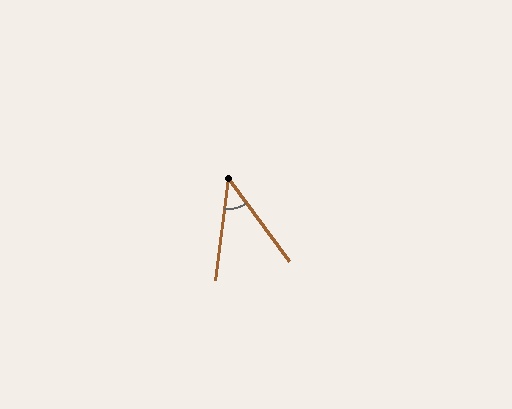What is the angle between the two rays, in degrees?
Approximately 44 degrees.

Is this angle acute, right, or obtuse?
It is acute.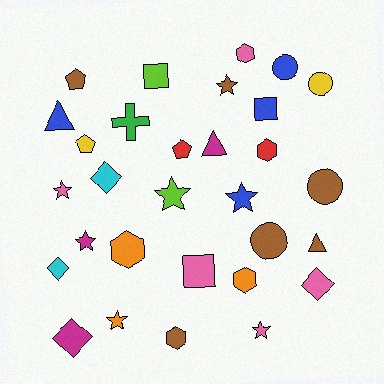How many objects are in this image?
There are 30 objects.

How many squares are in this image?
There are 3 squares.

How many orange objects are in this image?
There are 3 orange objects.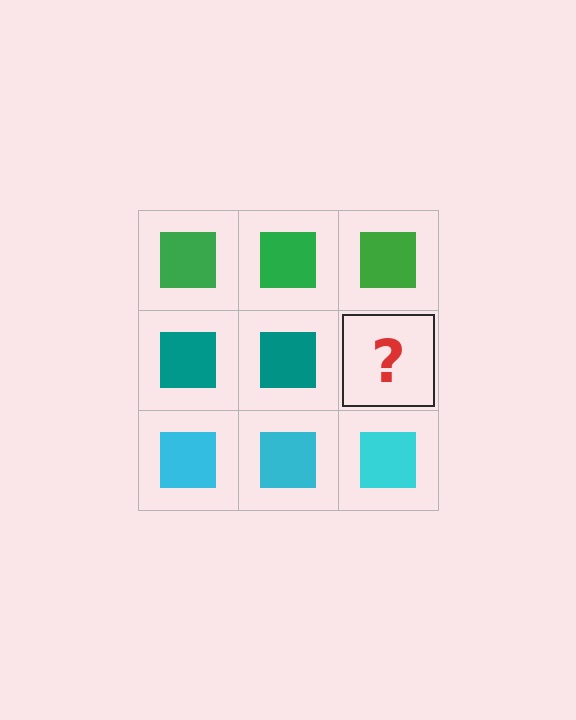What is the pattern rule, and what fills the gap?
The rule is that each row has a consistent color. The gap should be filled with a teal square.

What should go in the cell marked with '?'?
The missing cell should contain a teal square.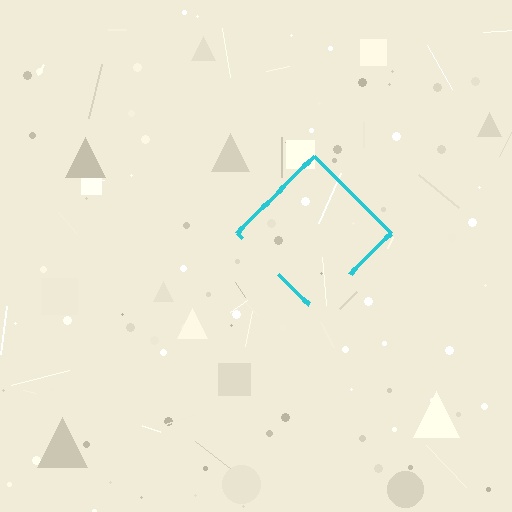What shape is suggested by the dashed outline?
The dashed outline suggests a diamond.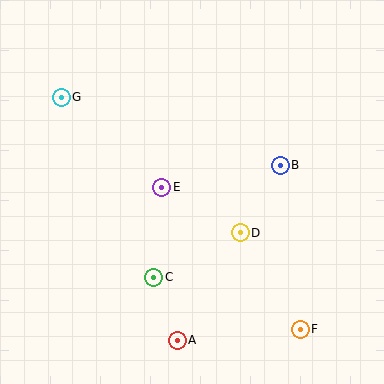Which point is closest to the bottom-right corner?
Point F is closest to the bottom-right corner.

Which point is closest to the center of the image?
Point E at (162, 187) is closest to the center.